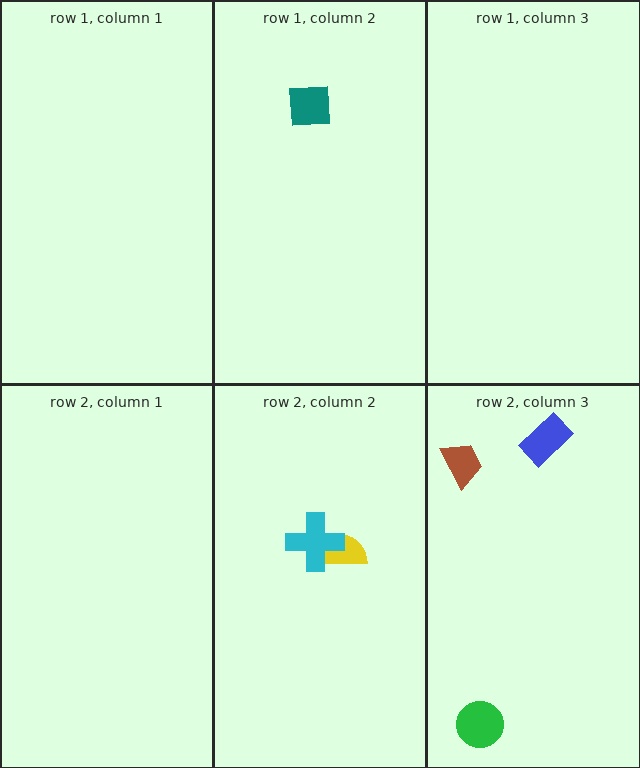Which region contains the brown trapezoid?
The row 2, column 3 region.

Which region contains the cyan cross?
The row 2, column 2 region.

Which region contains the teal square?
The row 1, column 2 region.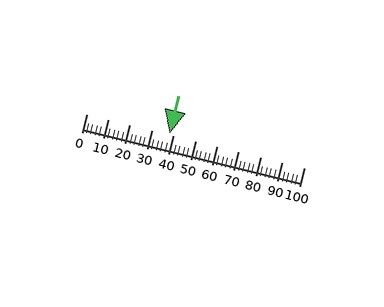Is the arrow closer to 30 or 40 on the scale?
The arrow is closer to 40.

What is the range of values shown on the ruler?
The ruler shows values from 0 to 100.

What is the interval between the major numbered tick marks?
The major tick marks are spaced 10 units apart.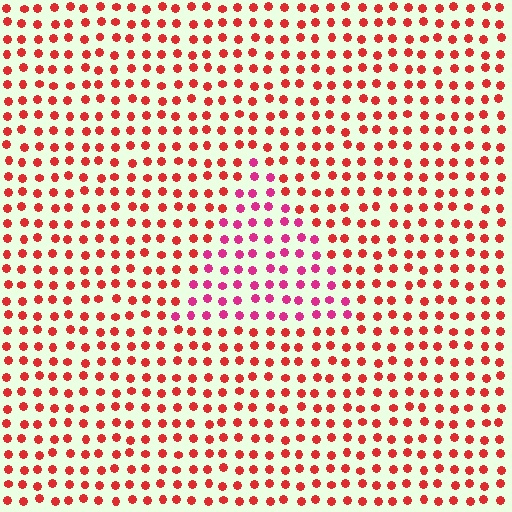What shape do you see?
I see a triangle.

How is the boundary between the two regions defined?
The boundary is defined purely by a slight shift in hue (about 33 degrees). Spacing, size, and orientation are identical on both sides.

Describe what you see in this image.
The image is filled with small red elements in a uniform arrangement. A triangle-shaped region is visible where the elements are tinted to a slightly different hue, forming a subtle color boundary.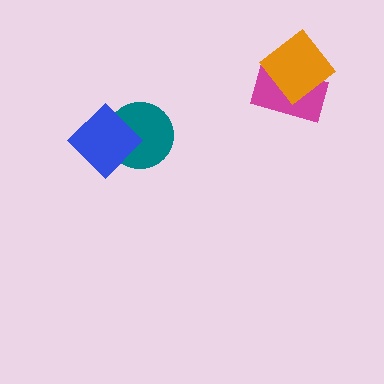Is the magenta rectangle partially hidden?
Yes, it is partially covered by another shape.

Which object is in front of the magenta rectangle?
The orange diamond is in front of the magenta rectangle.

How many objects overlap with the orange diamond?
1 object overlaps with the orange diamond.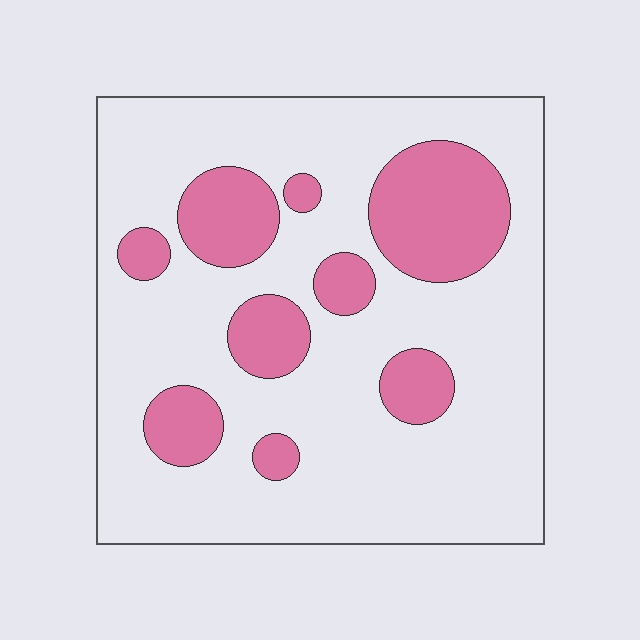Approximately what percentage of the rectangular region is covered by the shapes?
Approximately 25%.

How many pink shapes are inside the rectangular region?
9.